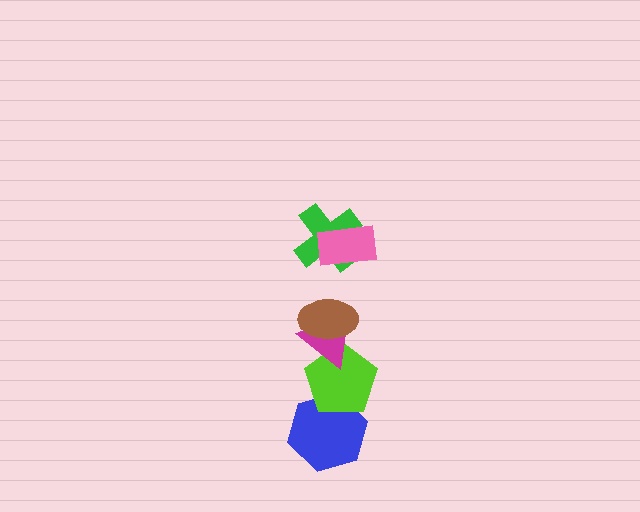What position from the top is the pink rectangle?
The pink rectangle is 1st from the top.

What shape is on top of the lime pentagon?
The magenta triangle is on top of the lime pentagon.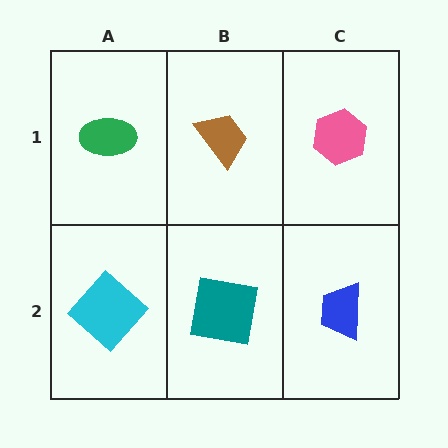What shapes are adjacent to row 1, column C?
A blue trapezoid (row 2, column C), a brown trapezoid (row 1, column B).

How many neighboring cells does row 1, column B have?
3.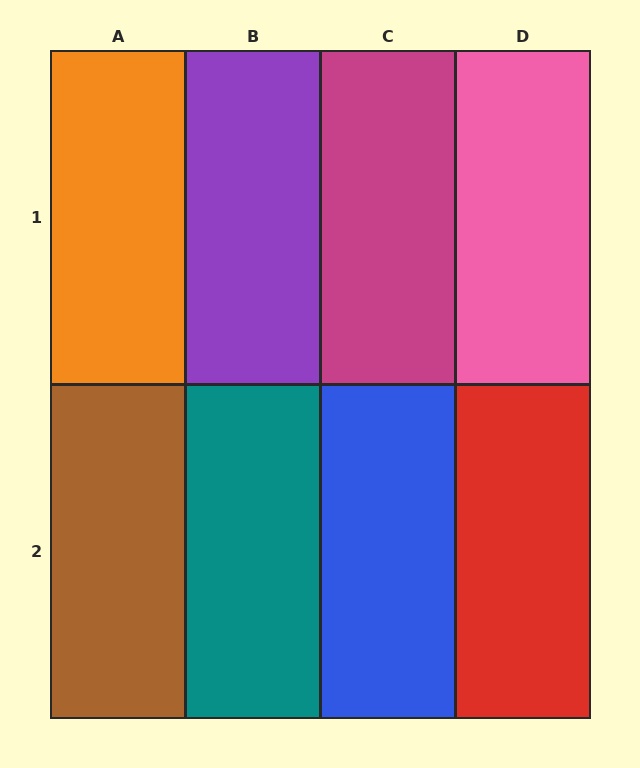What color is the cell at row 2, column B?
Teal.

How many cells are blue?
1 cell is blue.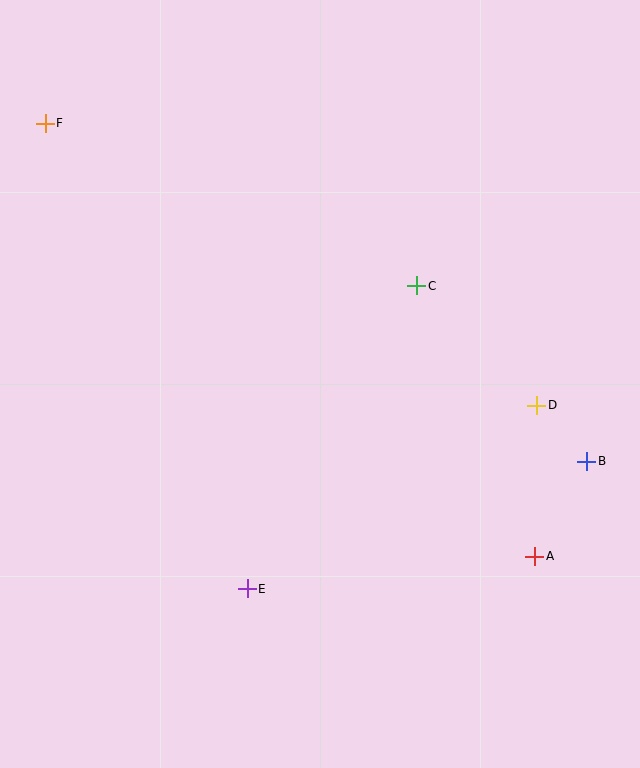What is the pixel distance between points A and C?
The distance between A and C is 295 pixels.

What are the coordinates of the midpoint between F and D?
The midpoint between F and D is at (291, 264).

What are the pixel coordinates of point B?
Point B is at (587, 461).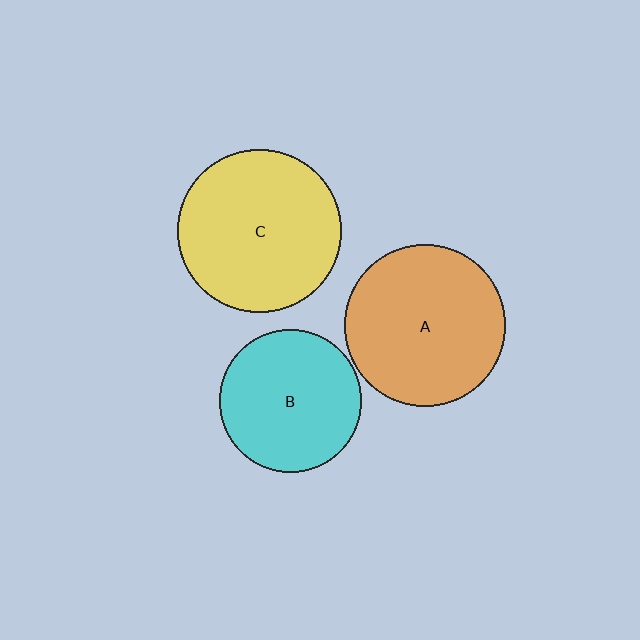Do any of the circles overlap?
No, none of the circles overlap.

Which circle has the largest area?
Circle C (yellow).